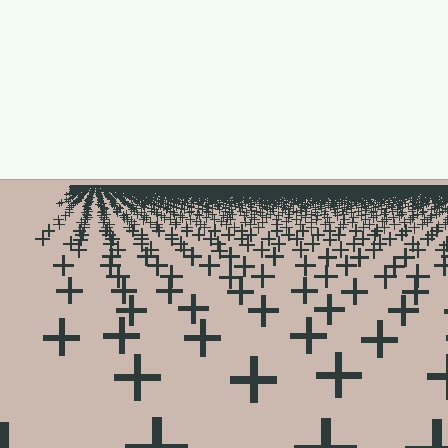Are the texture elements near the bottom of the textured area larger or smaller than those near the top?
Larger. Near the bottom, elements are closer to the viewer and appear at a bigger on-screen size.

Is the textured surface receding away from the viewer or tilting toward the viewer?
The surface is receding away from the viewer. Texture elements get smaller and denser toward the top.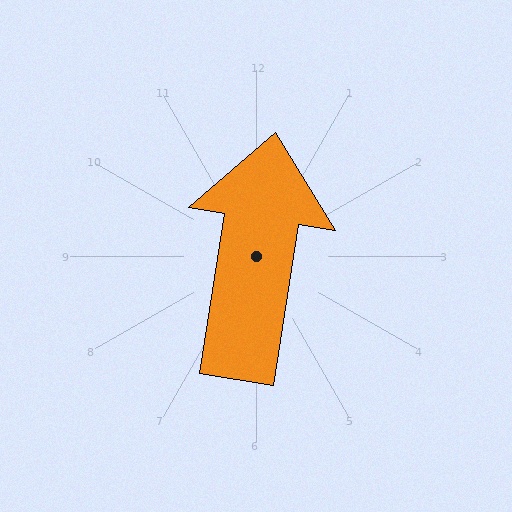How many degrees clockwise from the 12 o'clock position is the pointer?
Approximately 9 degrees.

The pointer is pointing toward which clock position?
Roughly 12 o'clock.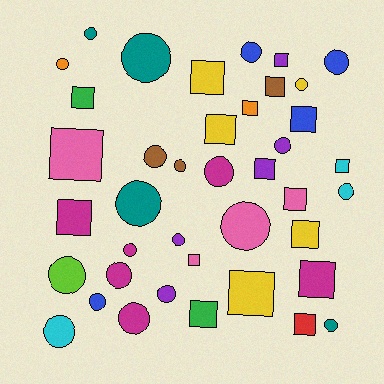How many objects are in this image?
There are 40 objects.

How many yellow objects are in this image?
There are 5 yellow objects.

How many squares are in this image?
There are 18 squares.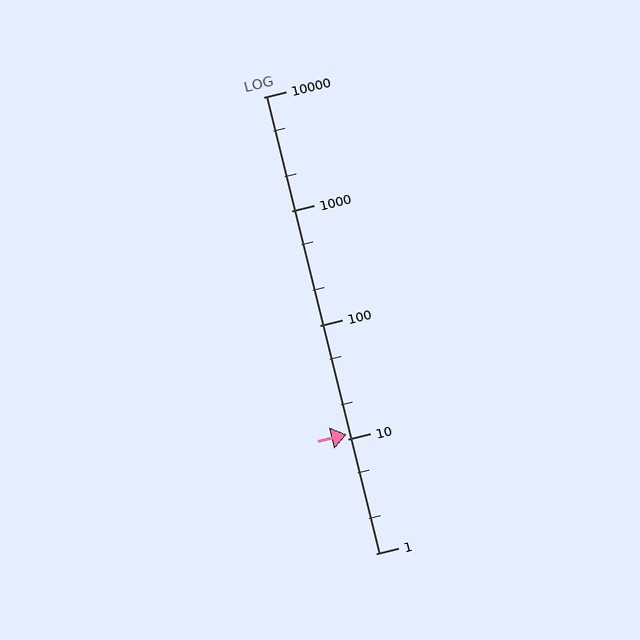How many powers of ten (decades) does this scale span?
The scale spans 4 decades, from 1 to 10000.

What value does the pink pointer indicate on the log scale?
The pointer indicates approximately 11.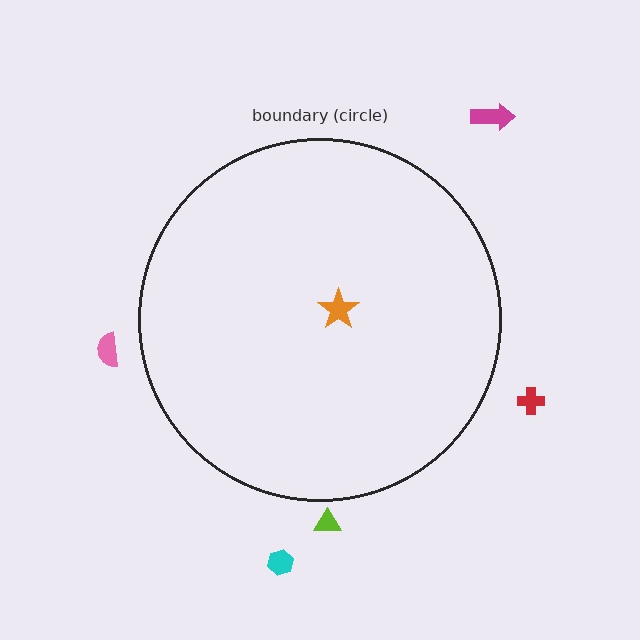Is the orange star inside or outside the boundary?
Inside.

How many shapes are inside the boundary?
1 inside, 5 outside.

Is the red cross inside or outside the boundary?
Outside.